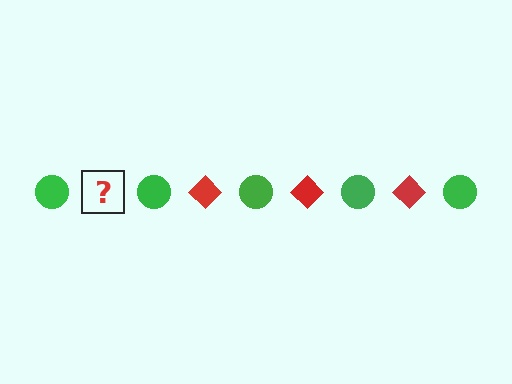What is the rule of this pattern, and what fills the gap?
The rule is that the pattern alternates between green circle and red diamond. The gap should be filled with a red diamond.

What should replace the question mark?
The question mark should be replaced with a red diamond.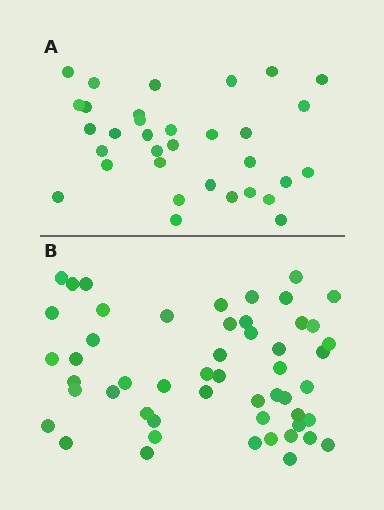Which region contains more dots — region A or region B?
Region B (the bottom region) has more dots.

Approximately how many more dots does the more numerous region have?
Region B has approximately 20 more dots than region A.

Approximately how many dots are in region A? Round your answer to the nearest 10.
About 30 dots. (The exact count is 33, which rounds to 30.)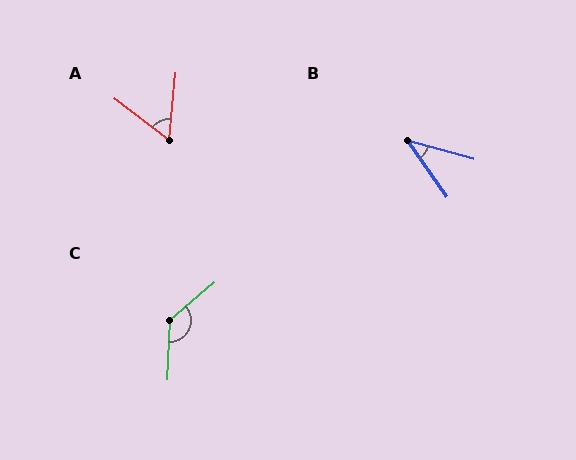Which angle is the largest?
C, at approximately 133 degrees.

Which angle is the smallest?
B, at approximately 40 degrees.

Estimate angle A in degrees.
Approximately 58 degrees.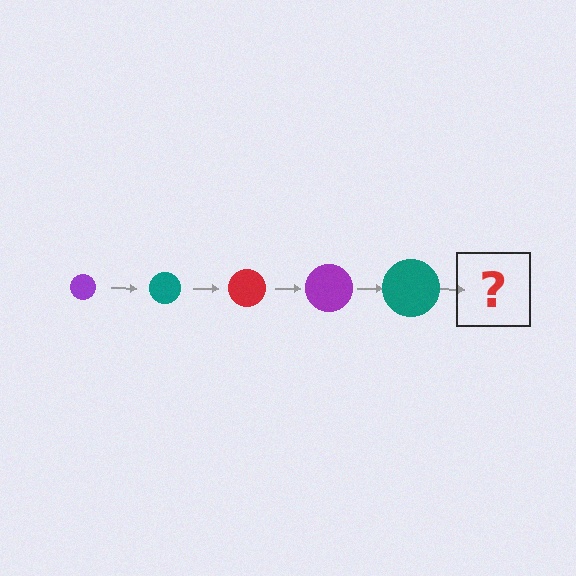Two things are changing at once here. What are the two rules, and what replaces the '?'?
The two rules are that the circle grows larger each step and the color cycles through purple, teal, and red. The '?' should be a red circle, larger than the previous one.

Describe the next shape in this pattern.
It should be a red circle, larger than the previous one.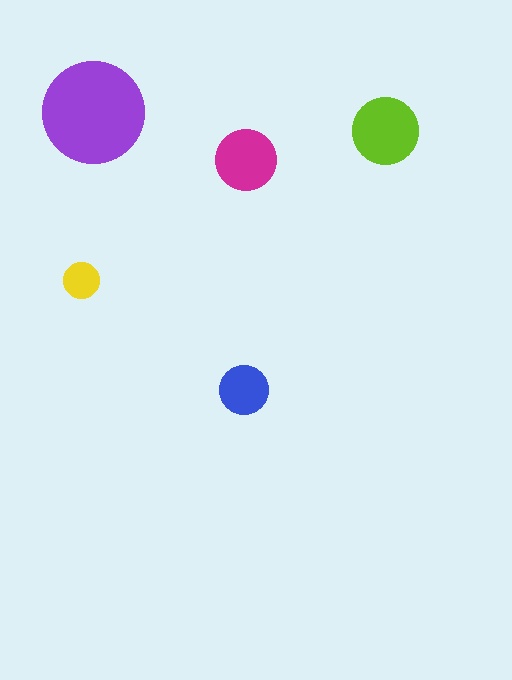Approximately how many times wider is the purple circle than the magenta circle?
About 1.5 times wider.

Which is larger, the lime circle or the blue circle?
The lime one.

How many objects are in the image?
There are 5 objects in the image.